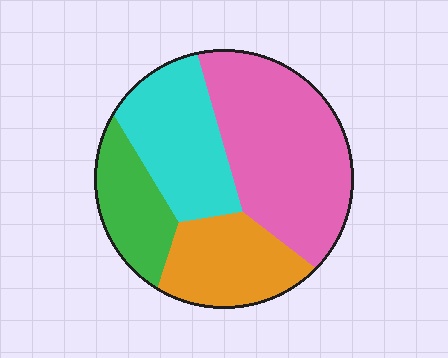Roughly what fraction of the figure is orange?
Orange takes up about one fifth (1/5) of the figure.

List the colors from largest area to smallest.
From largest to smallest: pink, cyan, orange, green.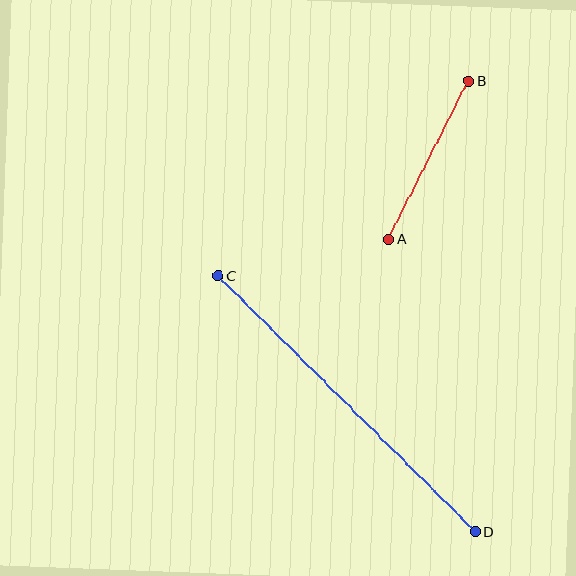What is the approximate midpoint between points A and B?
The midpoint is at approximately (429, 160) pixels.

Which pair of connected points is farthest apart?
Points C and D are farthest apart.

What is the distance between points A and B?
The distance is approximately 177 pixels.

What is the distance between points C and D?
The distance is approximately 363 pixels.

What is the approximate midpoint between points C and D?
The midpoint is at approximately (347, 403) pixels.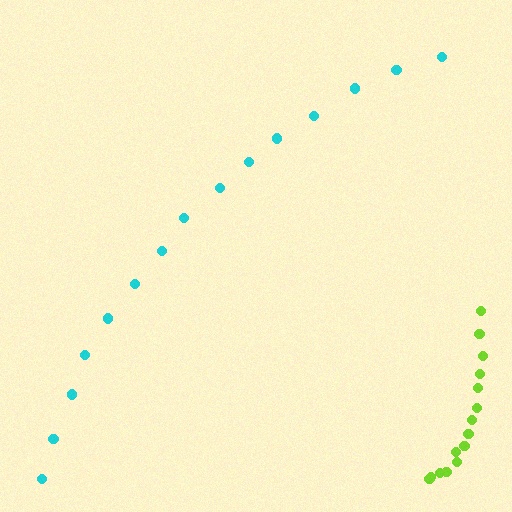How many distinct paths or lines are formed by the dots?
There are 2 distinct paths.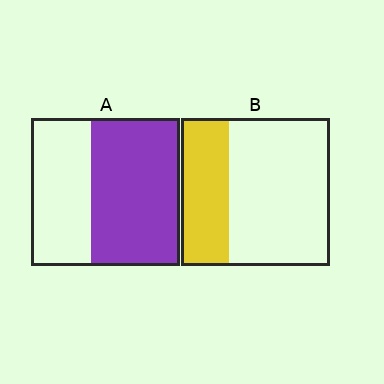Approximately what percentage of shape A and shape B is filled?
A is approximately 60% and B is approximately 30%.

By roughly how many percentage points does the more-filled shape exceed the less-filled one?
By roughly 30 percentage points (A over B).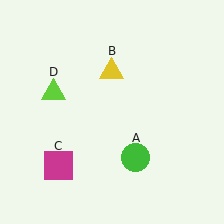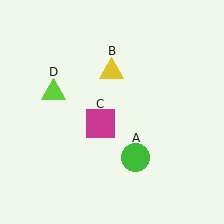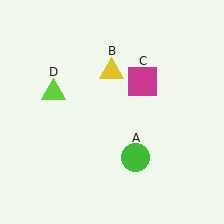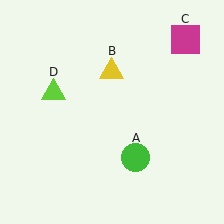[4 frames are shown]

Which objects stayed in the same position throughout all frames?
Green circle (object A) and yellow triangle (object B) and lime triangle (object D) remained stationary.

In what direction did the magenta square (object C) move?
The magenta square (object C) moved up and to the right.